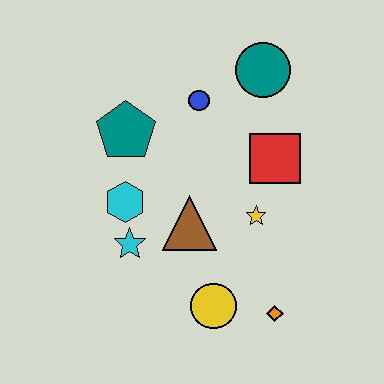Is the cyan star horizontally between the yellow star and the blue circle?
No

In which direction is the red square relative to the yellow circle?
The red square is above the yellow circle.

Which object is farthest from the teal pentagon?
The orange diamond is farthest from the teal pentagon.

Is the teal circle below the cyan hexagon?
No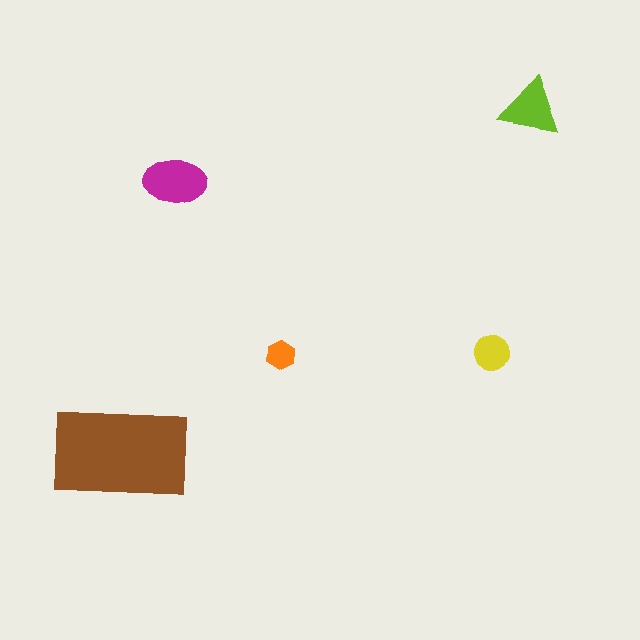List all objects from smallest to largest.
The orange hexagon, the yellow circle, the lime triangle, the magenta ellipse, the brown rectangle.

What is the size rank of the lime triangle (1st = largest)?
3rd.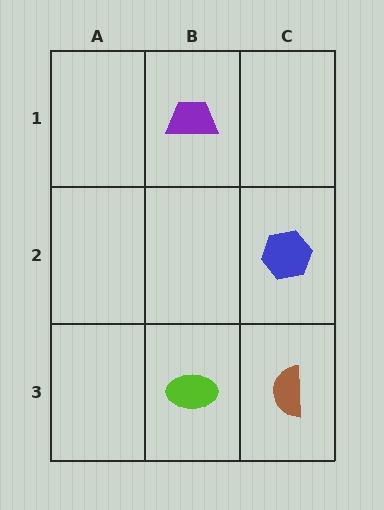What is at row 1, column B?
A purple trapezoid.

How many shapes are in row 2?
1 shape.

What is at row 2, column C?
A blue hexagon.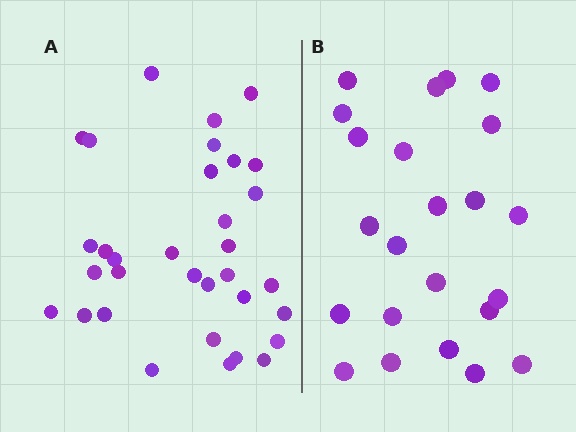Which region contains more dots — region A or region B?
Region A (the left region) has more dots.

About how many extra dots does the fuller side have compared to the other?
Region A has roughly 10 or so more dots than region B.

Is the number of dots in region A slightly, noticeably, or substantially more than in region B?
Region A has noticeably more, but not dramatically so. The ratio is roughly 1.4 to 1.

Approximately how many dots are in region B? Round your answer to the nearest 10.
About 20 dots. (The exact count is 23, which rounds to 20.)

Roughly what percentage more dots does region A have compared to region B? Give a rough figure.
About 45% more.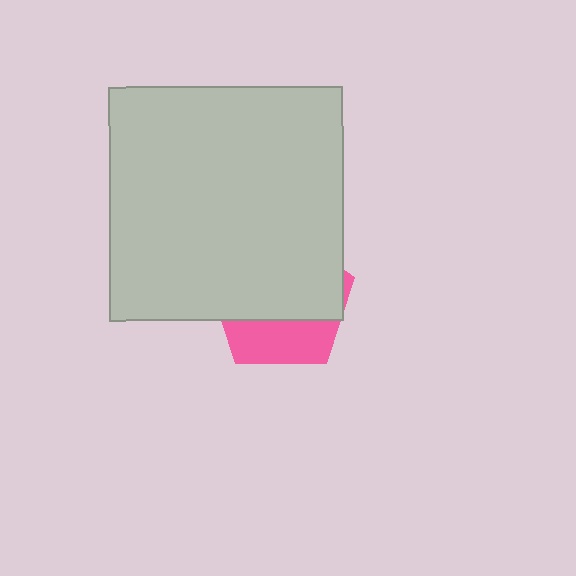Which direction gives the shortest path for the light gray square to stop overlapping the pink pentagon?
Moving up gives the shortest separation.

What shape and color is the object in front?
The object in front is a light gray square.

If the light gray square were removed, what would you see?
You would see the complete pink pentagon.